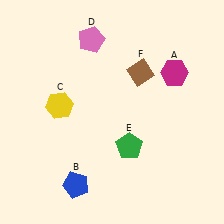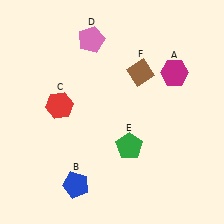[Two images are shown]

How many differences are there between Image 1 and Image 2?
There is 1 difference between the two images.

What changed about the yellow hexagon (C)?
In Image 1, C is yellow. In Image 2, it changed to red.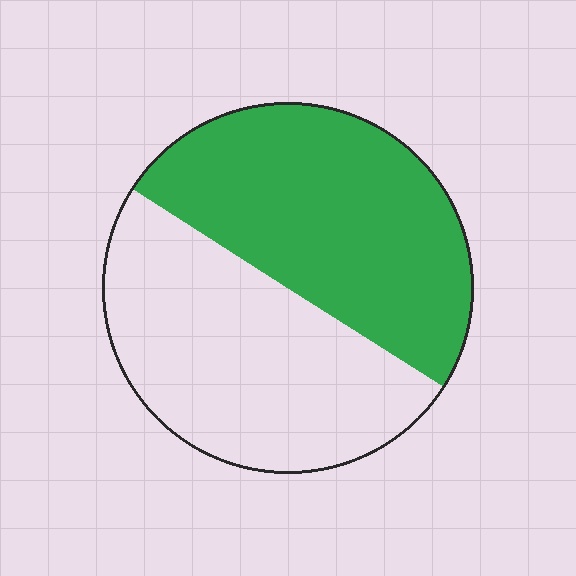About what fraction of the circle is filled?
About one half (1/2).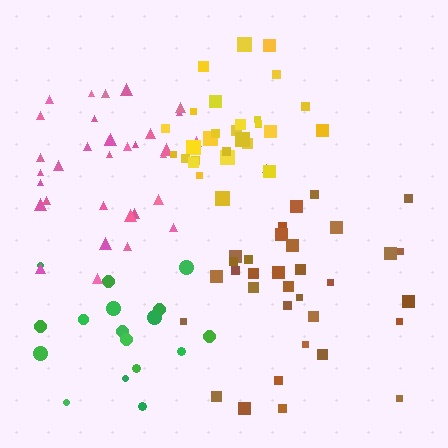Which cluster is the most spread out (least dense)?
Green.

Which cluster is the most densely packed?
Yellow.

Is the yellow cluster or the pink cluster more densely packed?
Yellow.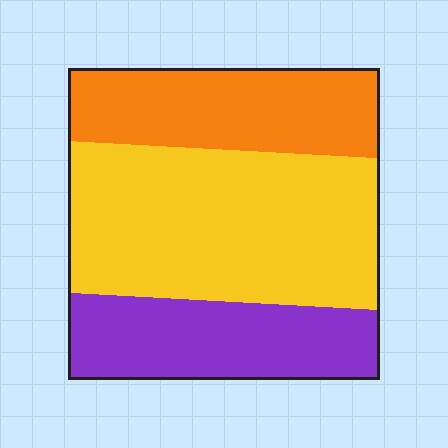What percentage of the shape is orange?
Orange covers 26% of the shape.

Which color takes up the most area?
Yellow, at roughly 50%.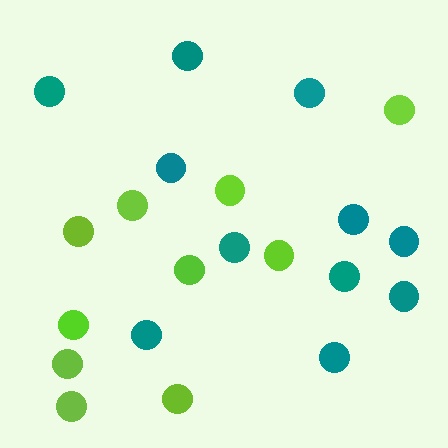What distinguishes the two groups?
There are 2 groups: one group of lime circles (10) and one group of teal circles (11).